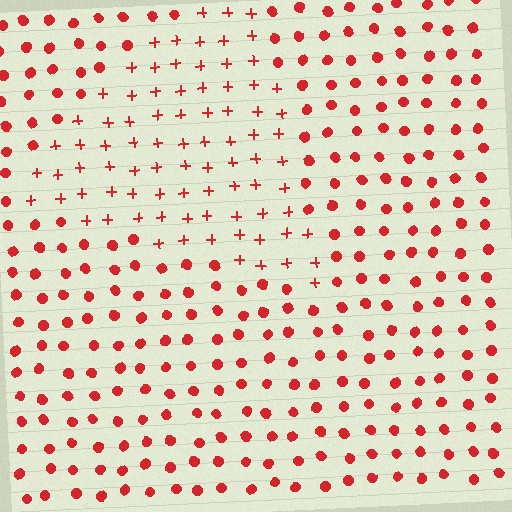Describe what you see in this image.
The image is filled with small red elements arranged in a uniform grid. A triangle-shaped region contains plus signs, while the surrounding area contains circles. The boundary is defined purely by the change in element shape.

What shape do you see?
I see a triangle.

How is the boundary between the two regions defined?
The boundary is defined by a change in element shape: plus signs inside vs. circles outside. All elements share the same color and spacing.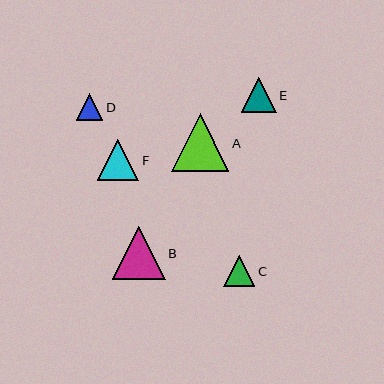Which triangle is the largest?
Triangle A is the largest with a size of approximately 57 pixels.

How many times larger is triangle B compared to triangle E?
Triangle B is approximately 1.5 times the size of triangle E.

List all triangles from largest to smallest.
From largest to smallest: A, B, F, E, C, D.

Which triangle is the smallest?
Triangle D is the smallest with a size of approximately 27 pixels.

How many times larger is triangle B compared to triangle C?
Triangle B is approximately 1.7 times the size of triangle C.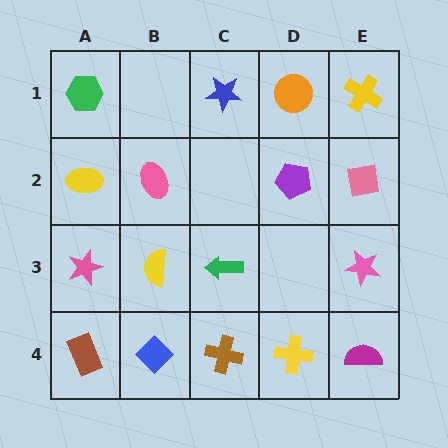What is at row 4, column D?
A yellow cross.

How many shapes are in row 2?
4 shapes.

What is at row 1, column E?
A yellow cross.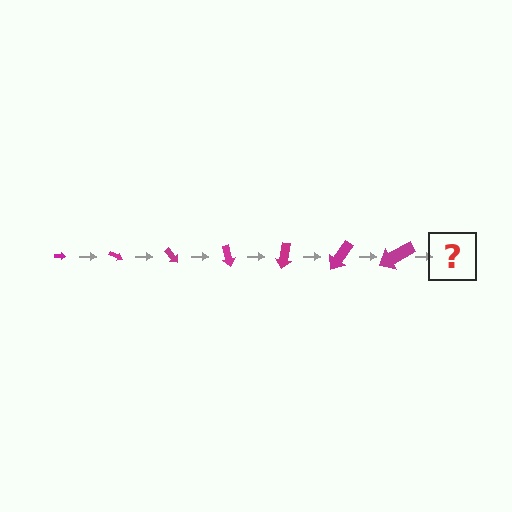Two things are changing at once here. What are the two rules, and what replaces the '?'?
The two rules are that the arrow grows larger each step and it rotates 25 degrees each step. The '?' should be an arrow, larger than the previous one and rotated 175 degrees from the start.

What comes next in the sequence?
The next element should be an arrow, larger than the previous one and rotated 175 degrees from the start.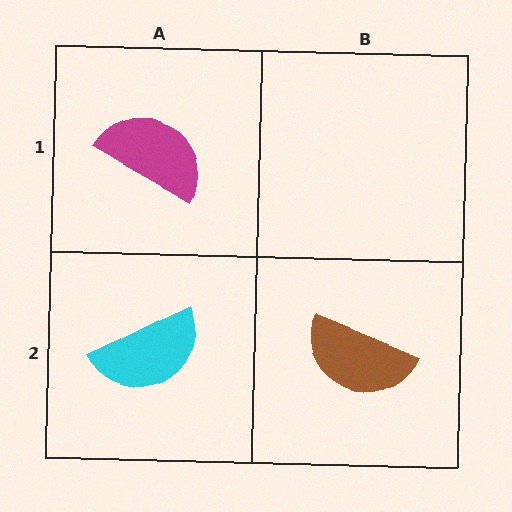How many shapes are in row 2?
2 shapes.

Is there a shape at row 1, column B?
No, that cell is empty.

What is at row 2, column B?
A brown semicircle.